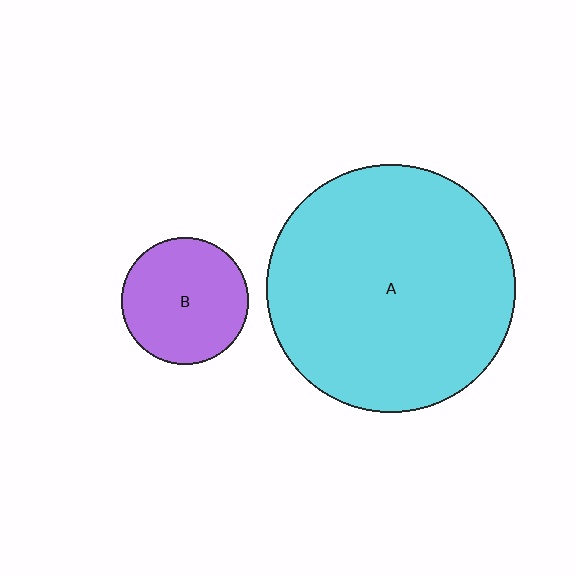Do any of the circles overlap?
No, none of the circles overlap.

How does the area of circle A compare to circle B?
Approximately 3.8 times.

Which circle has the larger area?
Circle A (cyan).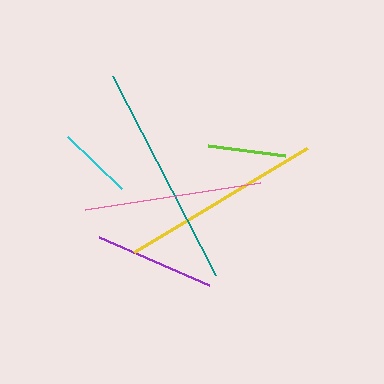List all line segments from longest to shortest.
From longest to shortest: teal, yellow, pink, purple, lime, cyan.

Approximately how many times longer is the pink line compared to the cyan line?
The pink line is approximately 2.4 times the length of the cyan line.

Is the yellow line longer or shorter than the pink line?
The yellow line is longer than the pink line.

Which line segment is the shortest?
The cyan line is the shortest at approximately 75 pixels.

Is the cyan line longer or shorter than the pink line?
The pink line is longer than the cyan line.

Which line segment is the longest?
The teal line is the longest at approximately 225 pixels.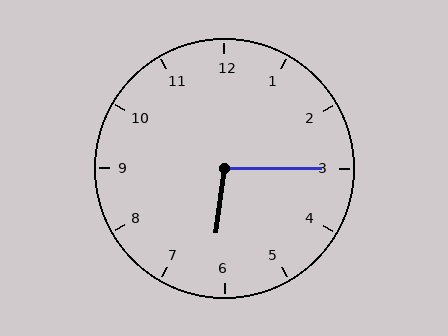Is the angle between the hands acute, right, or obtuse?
It is obtuse.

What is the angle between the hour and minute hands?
Approximately 98 degrees.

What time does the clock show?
6:15.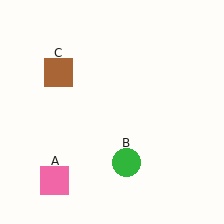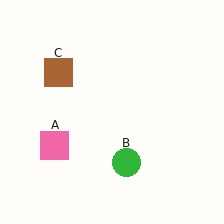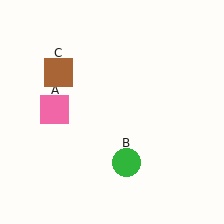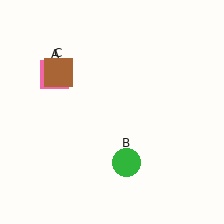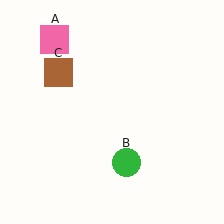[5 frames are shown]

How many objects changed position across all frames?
1 object changed position: pink square (object A).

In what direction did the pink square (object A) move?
The pink square (object A) moved up.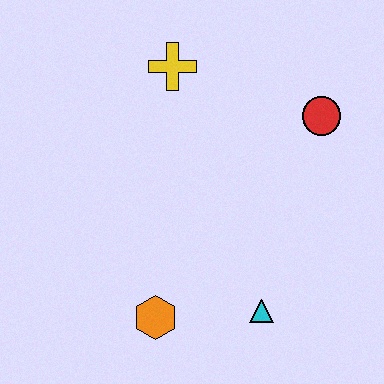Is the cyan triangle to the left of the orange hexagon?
No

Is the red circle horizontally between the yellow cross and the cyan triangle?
No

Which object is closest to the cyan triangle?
The orange hexagon is closest to the cyan triangle.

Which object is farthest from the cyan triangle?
The yellow cross is farthest from the cyan triangle.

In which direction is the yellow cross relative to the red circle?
The yellow cross is to the left of the red circle.